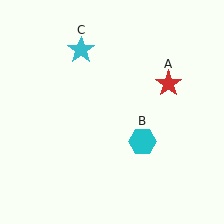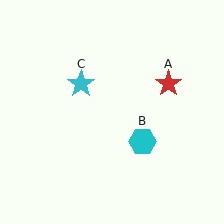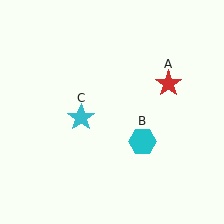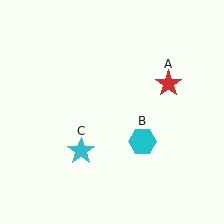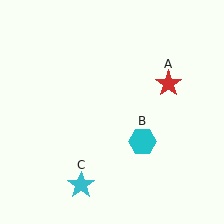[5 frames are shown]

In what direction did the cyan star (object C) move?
The cyan star (object C) moved down.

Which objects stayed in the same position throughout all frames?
Red star (object A) and cyan hexagon (object B) remained stationary.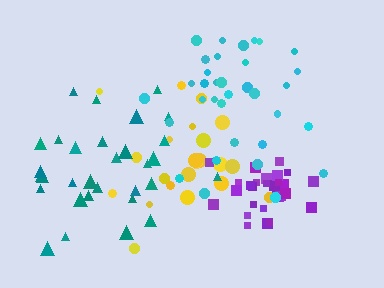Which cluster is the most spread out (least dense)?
Yellow.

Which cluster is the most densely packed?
Purple.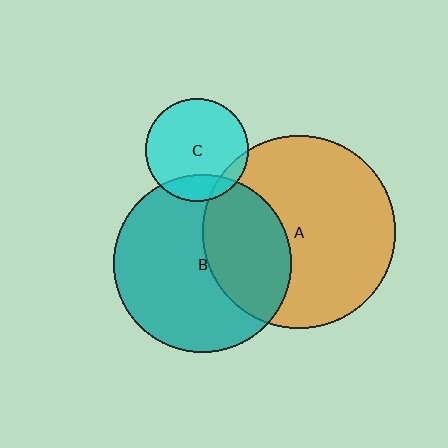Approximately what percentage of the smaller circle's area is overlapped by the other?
Approximately 10%.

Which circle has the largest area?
Circle A (orange).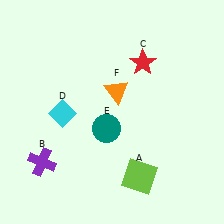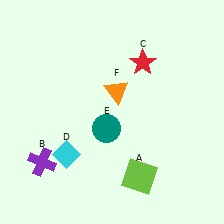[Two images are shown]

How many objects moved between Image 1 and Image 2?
1 object moved between the two images.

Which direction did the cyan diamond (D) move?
The cyan diamond (D) moved down.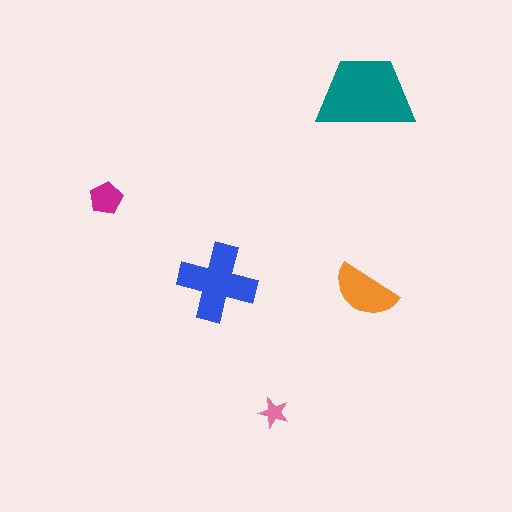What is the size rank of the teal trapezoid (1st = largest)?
1st.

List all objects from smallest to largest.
The pink star, the magenta pentagon, the orange semicircle, the blue cross, the teal trapezoid.